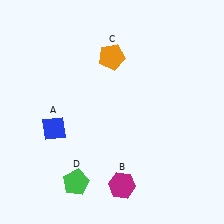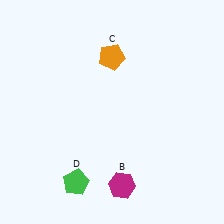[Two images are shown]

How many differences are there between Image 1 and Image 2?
There is 1 difference between the two images.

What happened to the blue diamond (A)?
The blue diamond (A) was removed in Image 2. It was in the bottom-left area of Image 1.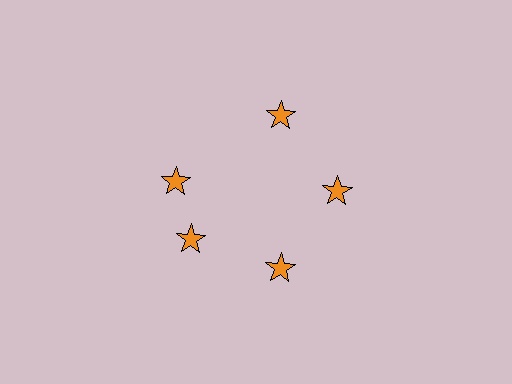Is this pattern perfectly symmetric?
No. The 5 orange stars are arranged in a ring, but one element near the 10 o'clock position is rotated out of alignment along the ring, breaking the 5-fold rotational symmetry.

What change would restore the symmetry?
The symmetry would be restored by rotating it back into even spacing with its neighbors so that all 5 stars sit at equal angles and equal distance from the center.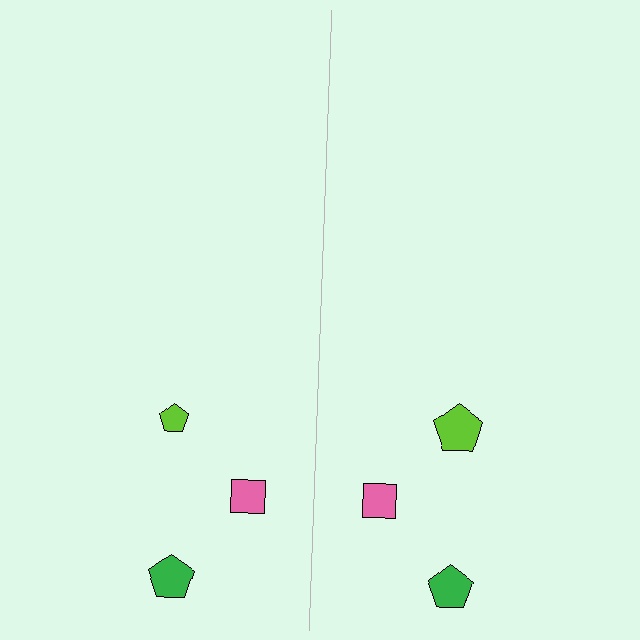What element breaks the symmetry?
The lime pentagon on the right side has a different size than its mirror counterpart.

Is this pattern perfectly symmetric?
No, the pattern is not perfectly symmetric. The lime pentagon on the right side has a different size than its mirror counterpart.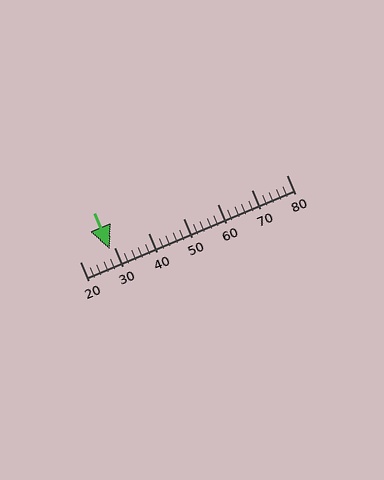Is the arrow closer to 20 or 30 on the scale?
The arrow is closer to 30.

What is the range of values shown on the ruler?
The ruler shows values from 20 to 80.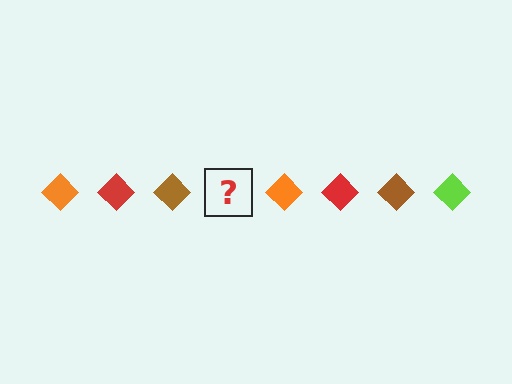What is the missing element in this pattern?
The missing element is a lime diamond.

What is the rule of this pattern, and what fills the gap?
The rule is that the pattern cycles through orange, red, brown, lime diamonds. The gap should be filled with a lime diamond.